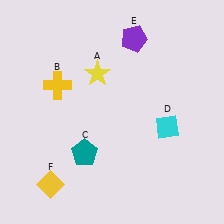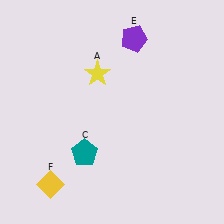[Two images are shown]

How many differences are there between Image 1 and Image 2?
There are 2 differences between the two images.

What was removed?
The cyan diamond (D), the yellow cross (B) were removed in Image 2.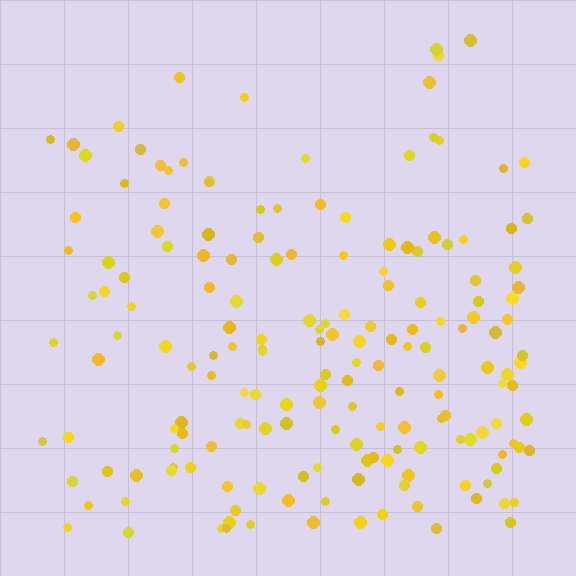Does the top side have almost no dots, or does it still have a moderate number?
Still a moderate number, just noticeably fewer than the bottom.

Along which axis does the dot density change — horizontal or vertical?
Vertical.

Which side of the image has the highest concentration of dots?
The bottom.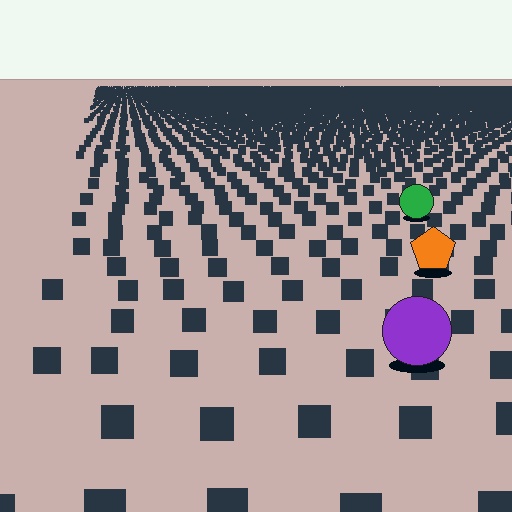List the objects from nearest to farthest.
From nearest to farthest: the purple circle, the orange pentagon, the green circle.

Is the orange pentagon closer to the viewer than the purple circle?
No. The purple circle is closer — you can tell from the texture gradient: the ground texture is coarser near it.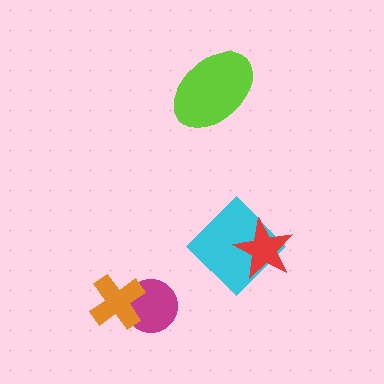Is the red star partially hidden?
No, no other shape covers it.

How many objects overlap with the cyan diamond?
1 object overlaps with the cyan diamond.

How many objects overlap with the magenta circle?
1 object overlaps with the magenta circle.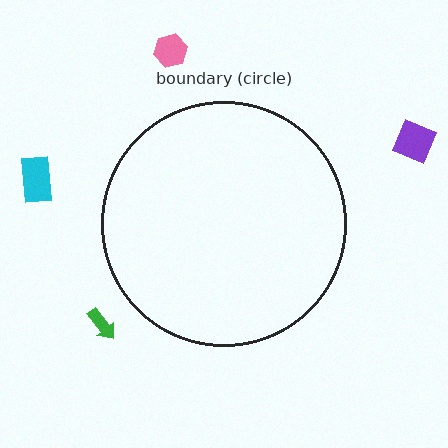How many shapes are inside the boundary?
0 inside, 4 outside.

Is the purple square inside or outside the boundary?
Outside.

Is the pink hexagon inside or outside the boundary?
Outside.